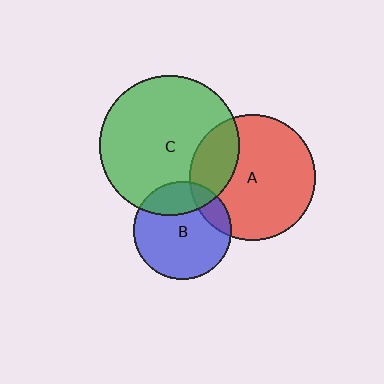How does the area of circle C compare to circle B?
Approximately 2.0 times.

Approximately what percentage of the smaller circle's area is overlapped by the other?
Approximately 25%.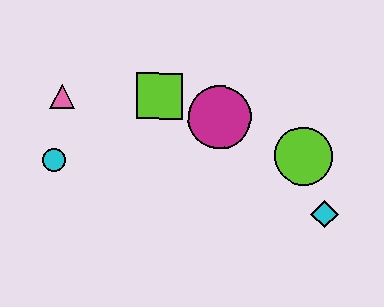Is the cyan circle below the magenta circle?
Yes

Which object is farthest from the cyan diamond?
The pink triangle is farthest from the cyan diamond.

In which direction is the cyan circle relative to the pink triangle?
The cyan circle is below the pink triangle.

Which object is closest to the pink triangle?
The cyan circle is closest to the pink triangle.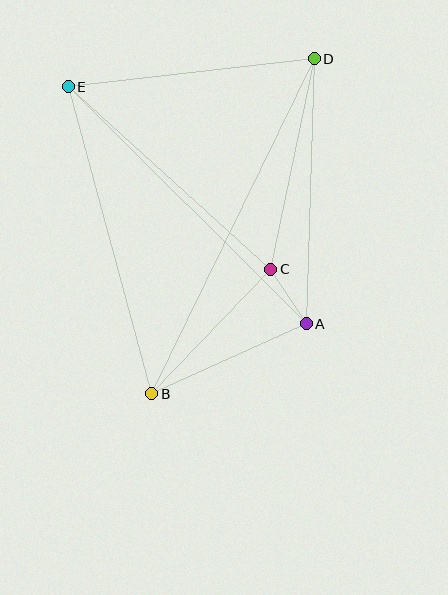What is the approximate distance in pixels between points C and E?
The distance between C and E is approximately 273 pixels.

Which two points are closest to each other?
Points A and C are closest to each other.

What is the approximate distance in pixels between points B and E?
The distance between B and E is approximately 318 pixels.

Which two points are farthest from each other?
Points B and D are farthest from each other.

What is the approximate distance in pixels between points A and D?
The distance between A and D is approximately 265 pixels.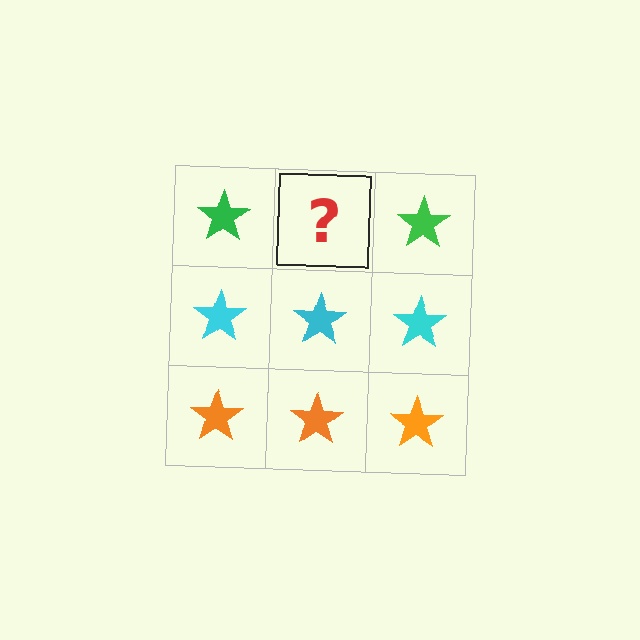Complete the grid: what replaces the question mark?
The question mark should be replaced with a green star.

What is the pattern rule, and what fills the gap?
The rule is that each row has a consistent color. The gap should be filled with a green star.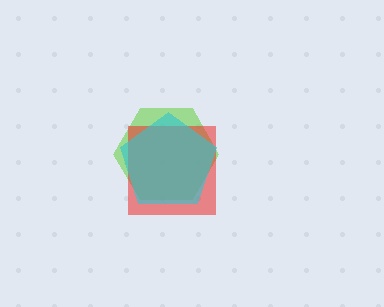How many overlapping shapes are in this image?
There are 3 overlapping shapes in the image.